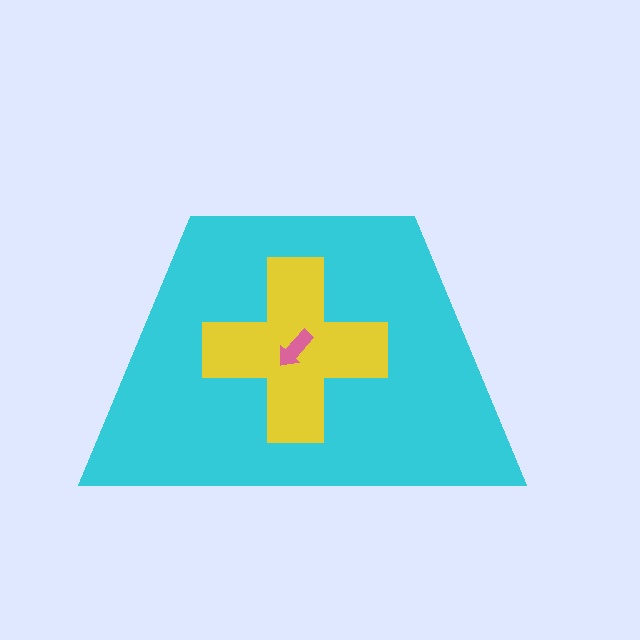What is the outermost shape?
The cyan trapezoid.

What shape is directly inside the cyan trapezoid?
The yellow cross.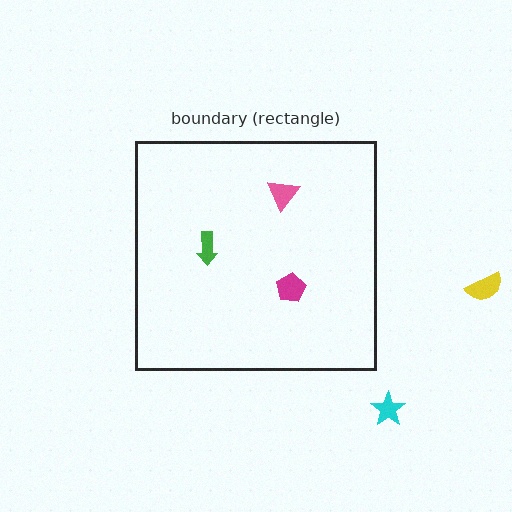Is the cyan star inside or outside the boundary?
Outside.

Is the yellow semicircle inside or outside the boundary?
Outside.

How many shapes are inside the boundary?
3 inside, 2 outside.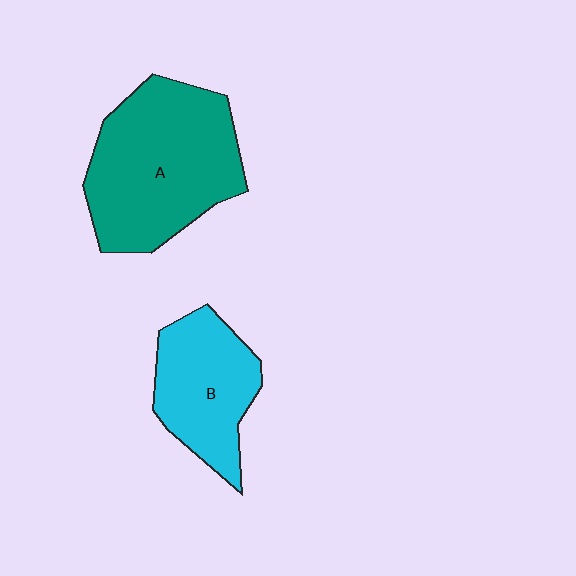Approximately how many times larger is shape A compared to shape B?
Approximately 1.6 times.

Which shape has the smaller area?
Shape B (cyan).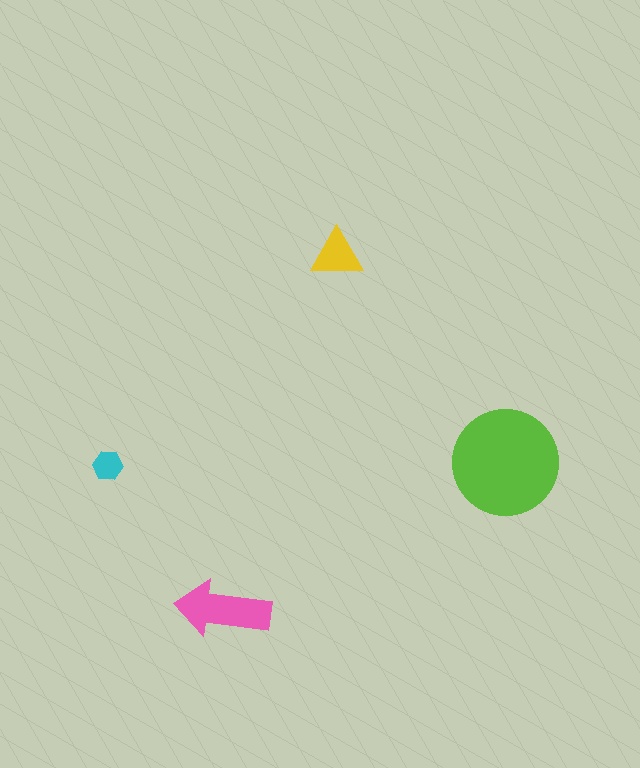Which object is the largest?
The lime circle.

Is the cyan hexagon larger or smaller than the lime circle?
Smaller.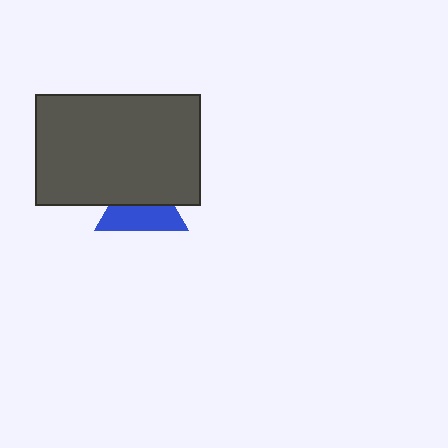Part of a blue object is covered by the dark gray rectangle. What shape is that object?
It is a triangle.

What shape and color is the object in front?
The object in front is a dark gray rectangle.